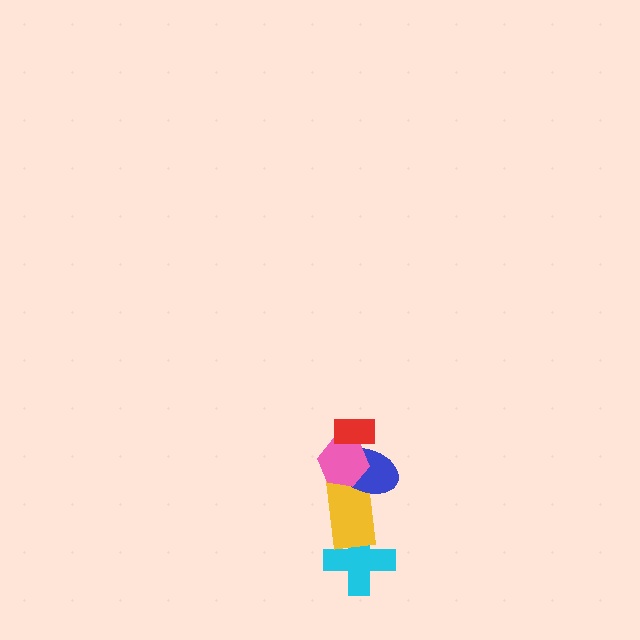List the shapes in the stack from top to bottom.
From top to bottom: the red rectangle, the pink hexagon, the blue ellipse, the yellow rectangle, the cyan cross.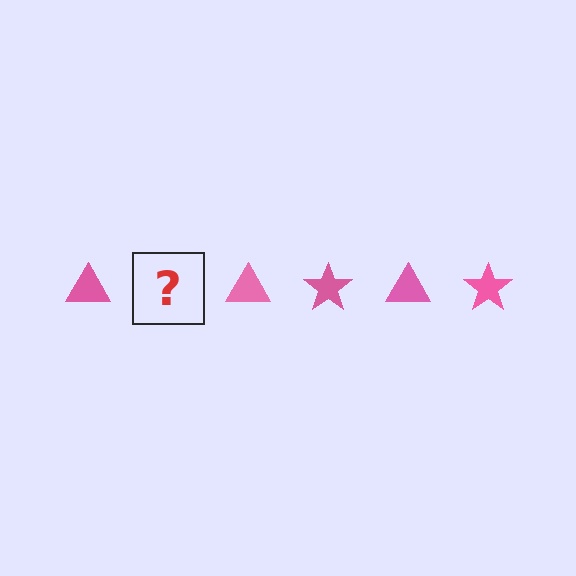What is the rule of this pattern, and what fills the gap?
The rule is that the pattern cycles through triangle, star shapes in pink. The gap should be filled with a pink star.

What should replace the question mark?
The question mark should be replaced with a pink star.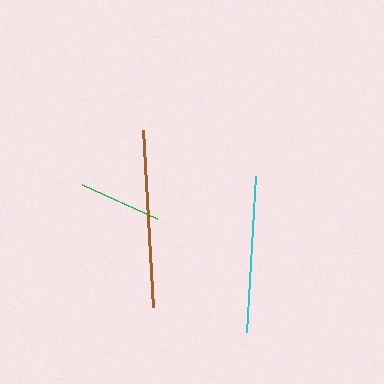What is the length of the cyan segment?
The cyan segment is approximately 157 pixels long.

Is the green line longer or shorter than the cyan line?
The cyan line is longer than the green line.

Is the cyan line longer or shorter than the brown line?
The brown line is longer than the cyan line.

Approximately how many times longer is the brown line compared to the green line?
The brown line is approximately 2.1 times the length of the green line.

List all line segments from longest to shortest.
From longest to shortest: brown, cyan, green.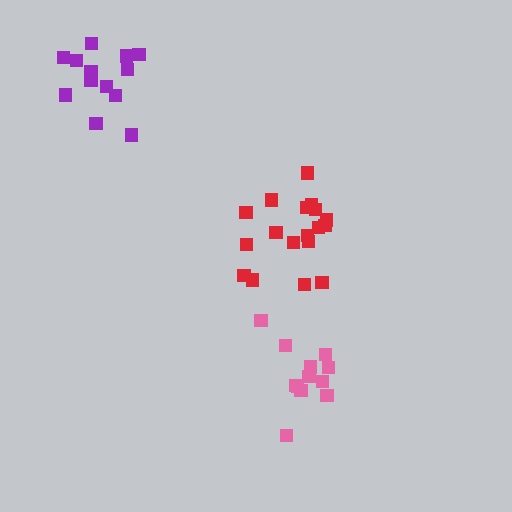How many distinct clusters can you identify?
There are 3 distinct clusters.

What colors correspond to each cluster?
The clusters are colored: pink, red, purple.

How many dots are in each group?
Group 1: 12 dots, Group 2: 18 dots, Group 3: 13 dots (43 total).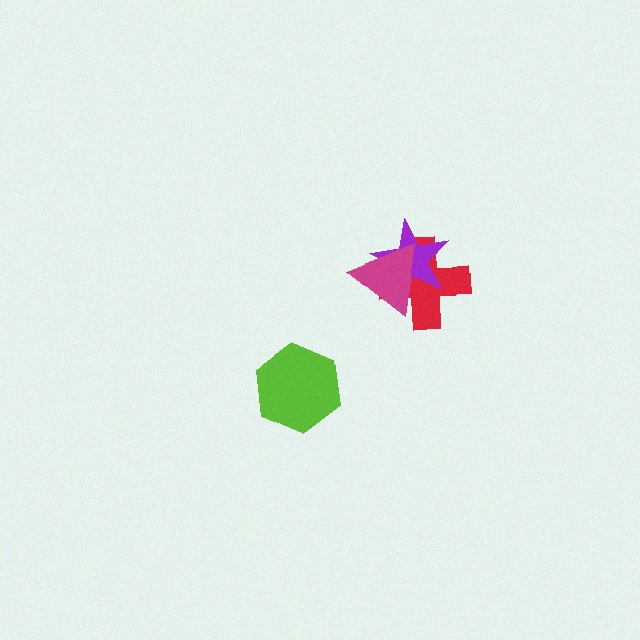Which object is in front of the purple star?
The magenta triangle is in front of the purple star.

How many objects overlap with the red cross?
2 objects overlap with the red cross.